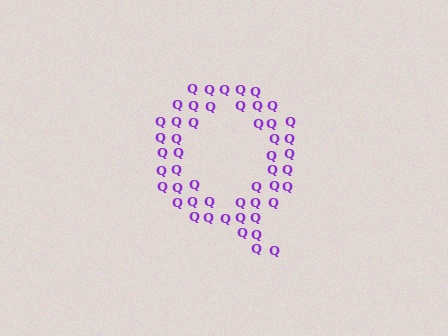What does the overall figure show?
The overall figure shows the letter Q.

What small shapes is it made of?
It is made of small letter Q's.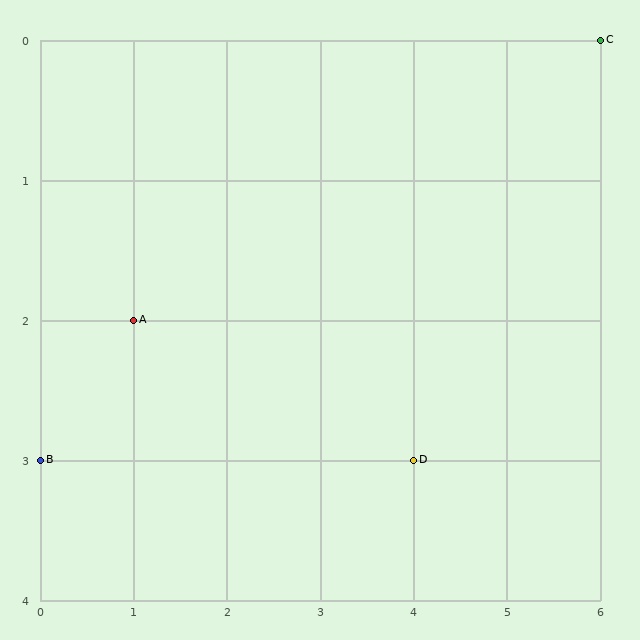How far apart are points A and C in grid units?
Points A and C are 5 columns and 2 rows apart (about 5.4 grid units diagonally).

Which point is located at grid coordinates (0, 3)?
Point B is at (0, 3).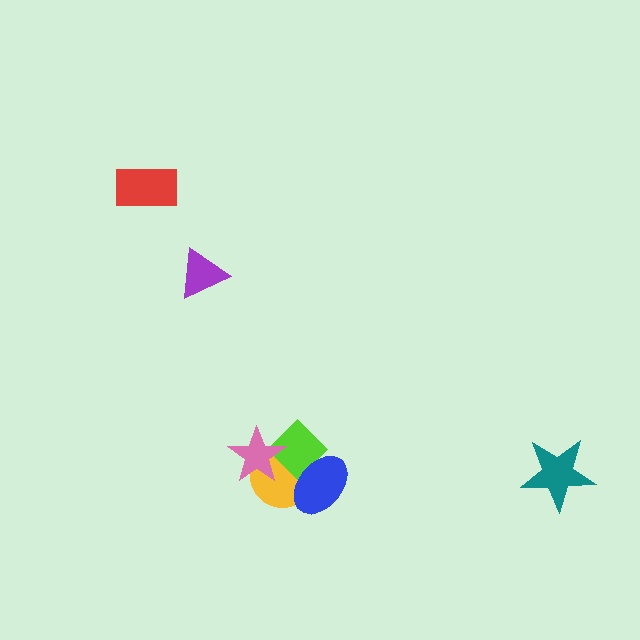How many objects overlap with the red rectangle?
0 objects overlap with the red rectangle.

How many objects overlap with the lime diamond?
3 objects overlap with the lime diamond.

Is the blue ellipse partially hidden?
No, no other shape covers it.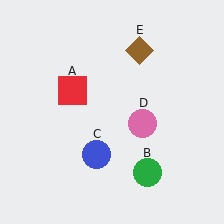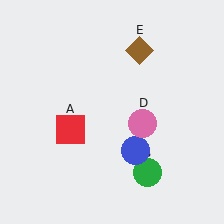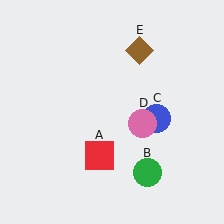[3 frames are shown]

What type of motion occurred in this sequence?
The red square (object A), blue circle (object C) rotated counterclockwise around the center of the scene.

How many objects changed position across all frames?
2 objects changed position: red square (object A), blue circle (object C).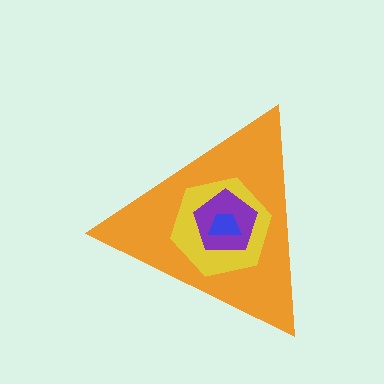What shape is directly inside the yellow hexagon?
The purple pentagon.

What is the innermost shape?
The blue trapezoid.